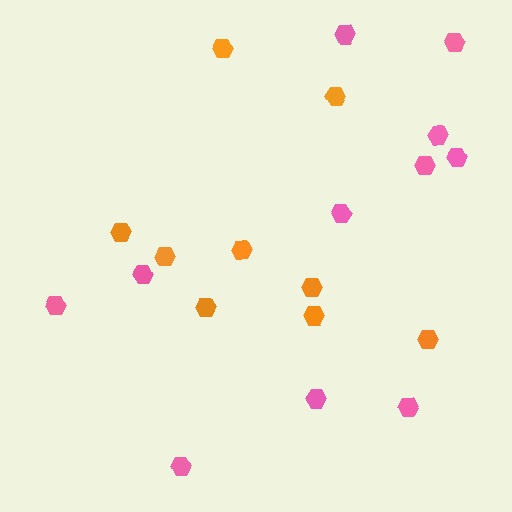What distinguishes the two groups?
There are 2 groups: one group of pink hexagons (11) and one group of orange hexagons (9).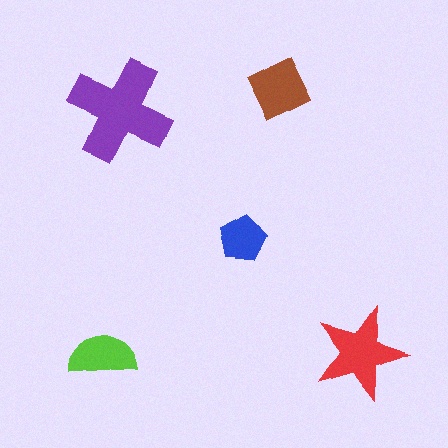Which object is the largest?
The purple cross.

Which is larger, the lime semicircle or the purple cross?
The purple cross.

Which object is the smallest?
The blue pentagon.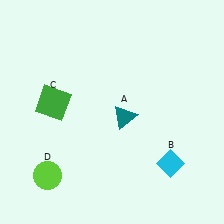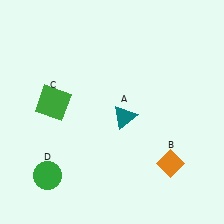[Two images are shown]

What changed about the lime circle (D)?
In Image 1, D is lime. In Image 2, it changed to green.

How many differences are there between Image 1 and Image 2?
There are 2 differences between the two images.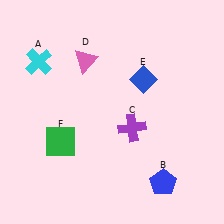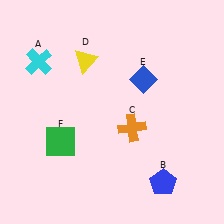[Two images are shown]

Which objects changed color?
C changed from purple to orange. D changed from pink to yellow.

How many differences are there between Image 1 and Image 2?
There are 2 differences between the two images.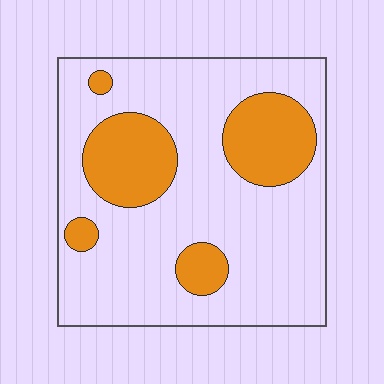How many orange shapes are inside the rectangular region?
5.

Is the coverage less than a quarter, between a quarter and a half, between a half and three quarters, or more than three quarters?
Less than a quarter.